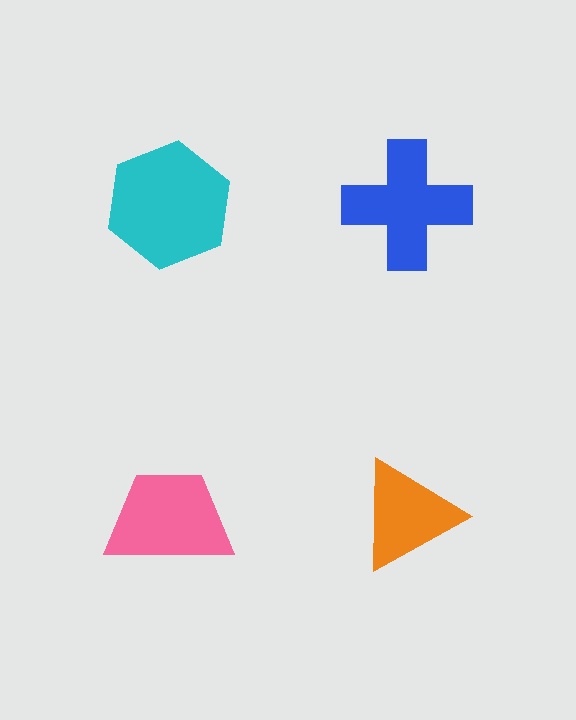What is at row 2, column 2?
An orange triangle.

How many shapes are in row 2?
2 shapes.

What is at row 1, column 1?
A cyan hexagon.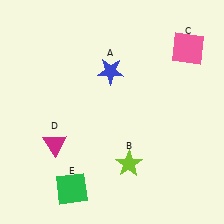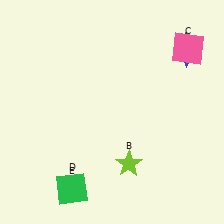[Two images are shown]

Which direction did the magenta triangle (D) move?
The magenta triangle (D) moved down.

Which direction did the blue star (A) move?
The blue star (A) moved right.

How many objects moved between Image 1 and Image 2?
2 objects moved between the two images.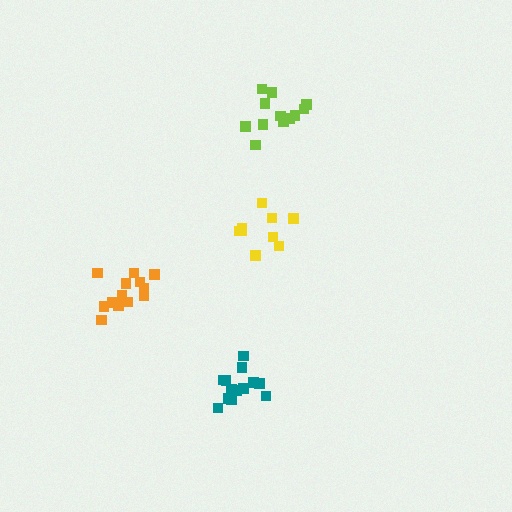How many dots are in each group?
Group 1: 13 dots, Group 2: 9 dots, Group 3: 12 dots, Group 4: 13 dots (47 total).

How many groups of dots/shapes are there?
There are 4 groups.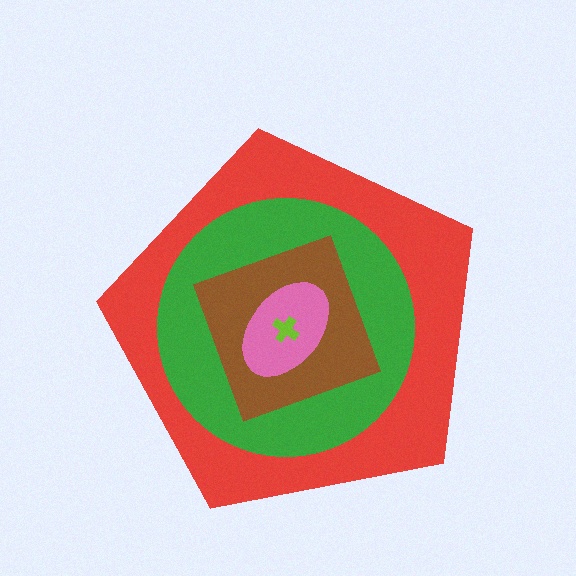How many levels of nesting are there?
5.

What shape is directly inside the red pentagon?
The green circle.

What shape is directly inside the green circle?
The brown diamond.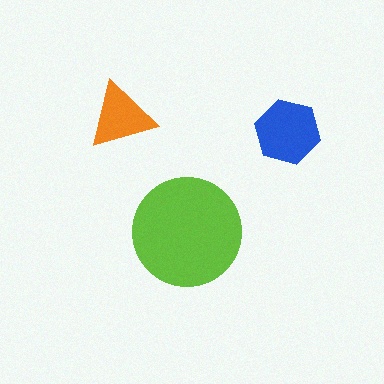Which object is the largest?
The lime circle.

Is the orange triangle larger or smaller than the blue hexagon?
Smaller.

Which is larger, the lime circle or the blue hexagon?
The lime circle.